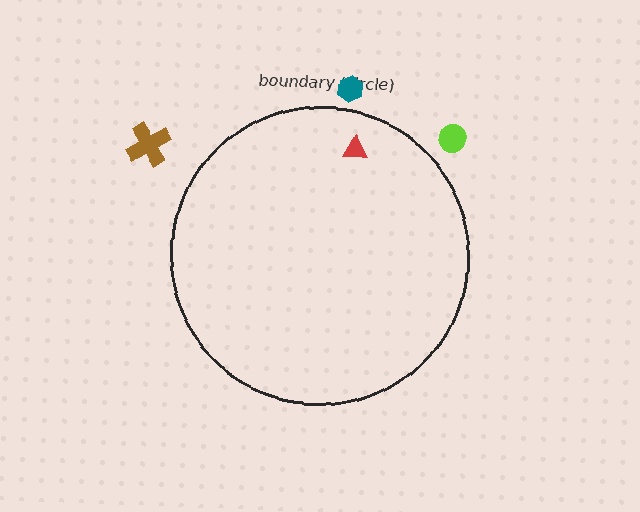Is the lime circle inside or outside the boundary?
Outside.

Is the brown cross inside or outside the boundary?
Outside.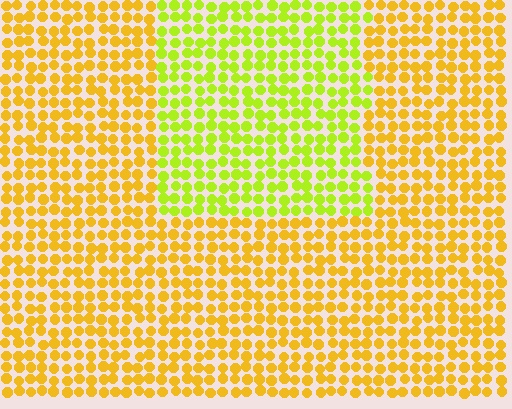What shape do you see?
I see a rectangle.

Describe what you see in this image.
The image is filled with small yellow elements in a uniform arrangement. A rectangle-shaped region is visible where the elements are tinted to a slightly different hue, forming a subtle color boundary.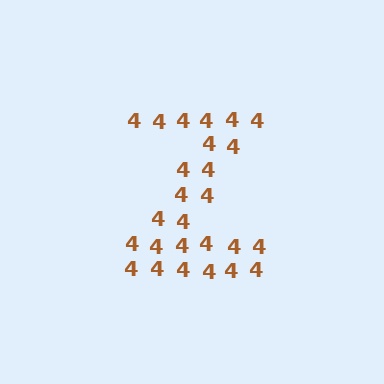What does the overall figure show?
The overall figure shows the letter Z.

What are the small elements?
The small elements are digit 4's.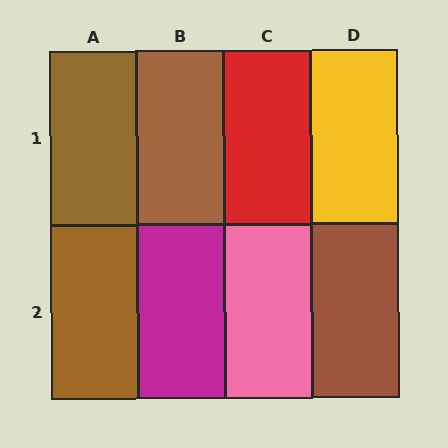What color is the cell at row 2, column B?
Magenta.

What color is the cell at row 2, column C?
Pink.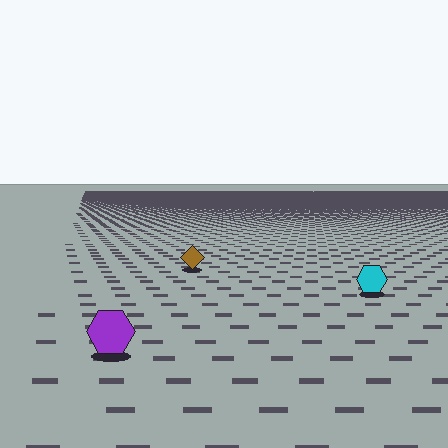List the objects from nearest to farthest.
From nearest to farthest: the purple hexagon, the cyan hexagon, the brown diamond.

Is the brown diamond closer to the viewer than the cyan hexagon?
No. The cyan hexagon is closer — you can tell from the texture gradient: the ground texture is coarser near it.